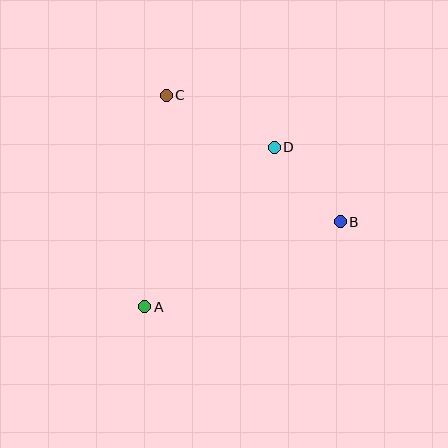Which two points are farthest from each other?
Points B and C are farthest from each other.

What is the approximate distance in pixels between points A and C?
The distance between A and C is approximately 212 pixels.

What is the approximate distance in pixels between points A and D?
The distance between A and D is approximately 206 pixels.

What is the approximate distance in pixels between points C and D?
The distance between C and D is approximately 120 pixels.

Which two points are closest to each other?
Points B and D are closest to each other.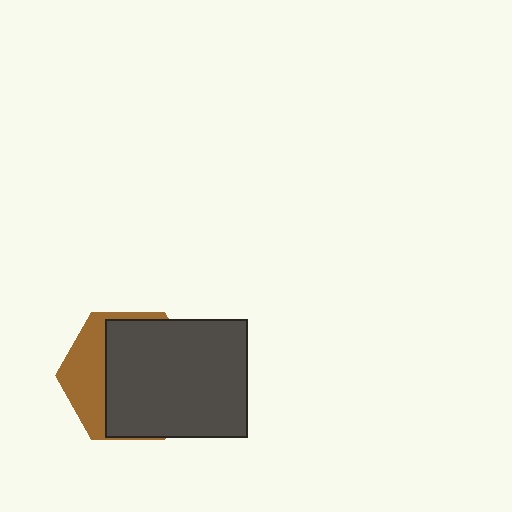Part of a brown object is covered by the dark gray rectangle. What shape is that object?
It is a hexagon.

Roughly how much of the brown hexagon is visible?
A small part of it is visible (roughly 34%).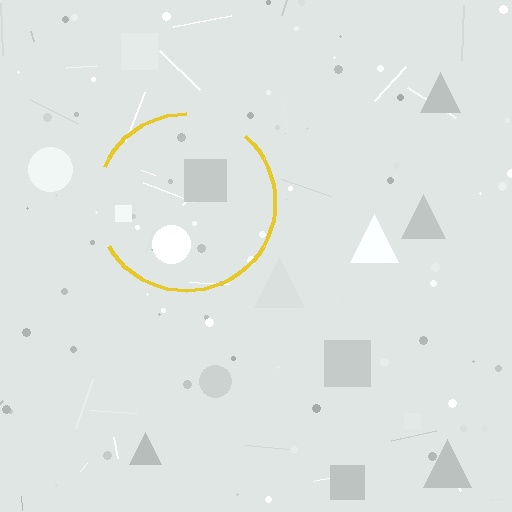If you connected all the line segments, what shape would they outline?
They would outline a circle.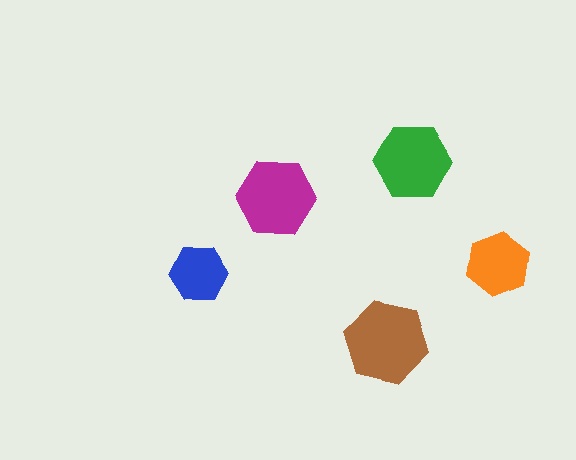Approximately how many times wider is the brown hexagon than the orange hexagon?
About 1.5 times wider.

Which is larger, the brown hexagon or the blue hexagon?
The brown one.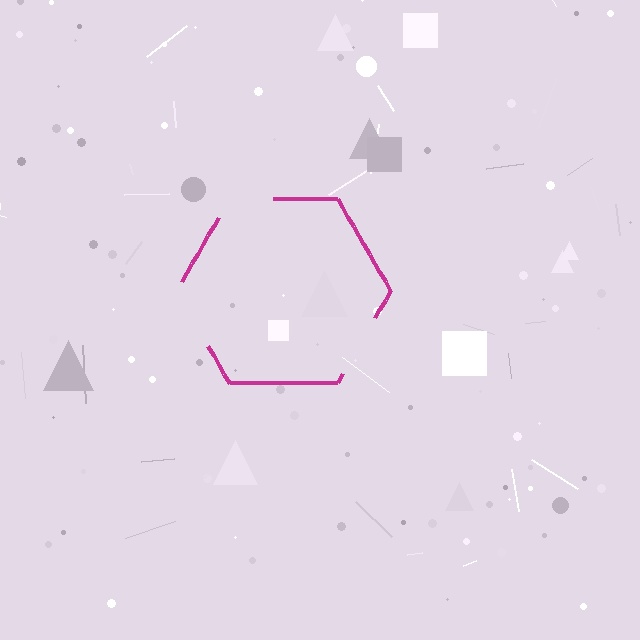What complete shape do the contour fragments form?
The contour fragments form a hexagon.